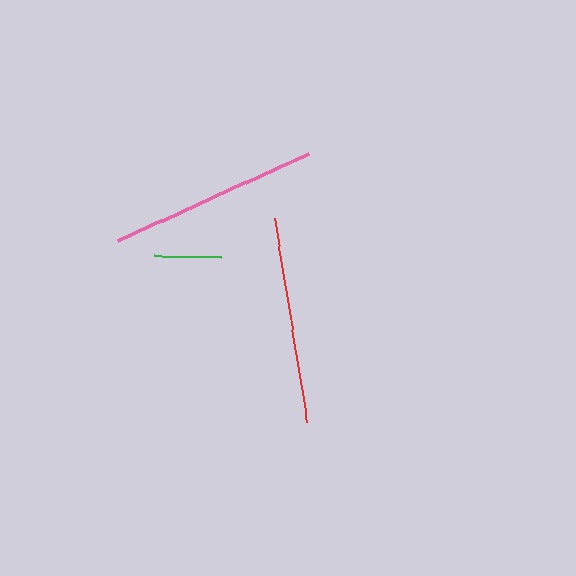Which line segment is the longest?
The pink line is the longest at approximately 209 pixels.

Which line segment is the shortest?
The green line is the shortest at approximately 67 pixels.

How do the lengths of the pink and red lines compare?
The pink and red lines are approximately the same length.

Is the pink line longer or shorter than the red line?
The pink line is longer than the red line.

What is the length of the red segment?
The red segment is approximately 207 pixels long.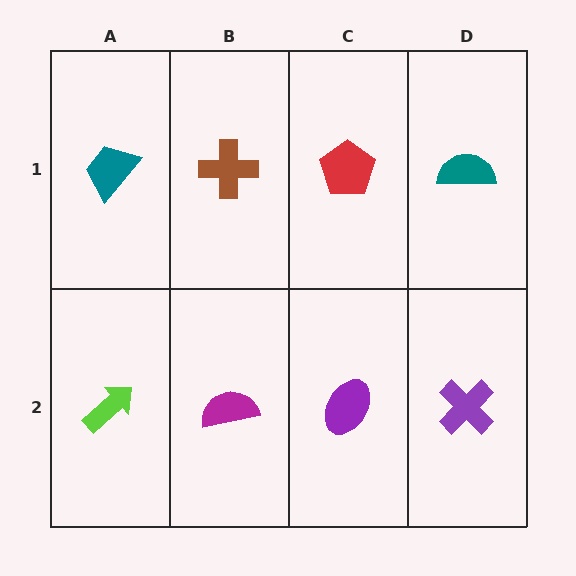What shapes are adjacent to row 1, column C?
A purple ellipse (row 2, column C), a brown cross (row 1, column B), a teal semicircle (row 1, column D).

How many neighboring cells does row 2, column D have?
2.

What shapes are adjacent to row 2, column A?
A teal trapezoid (row 1, column A), a magenta semicircle (row 2, column B).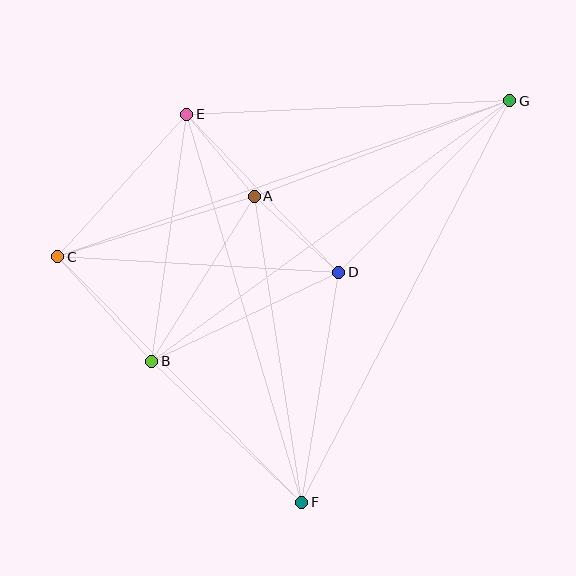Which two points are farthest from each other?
Points C and G are farthest from each other.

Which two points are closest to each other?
Points A and E are closest to each other.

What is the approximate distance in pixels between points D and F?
The distance between D and F is approximately 233 pixels.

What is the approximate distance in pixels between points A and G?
The distance between A and G is approximately 273 pixels.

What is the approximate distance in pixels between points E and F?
The distance between E and F is approximately 405 pixels.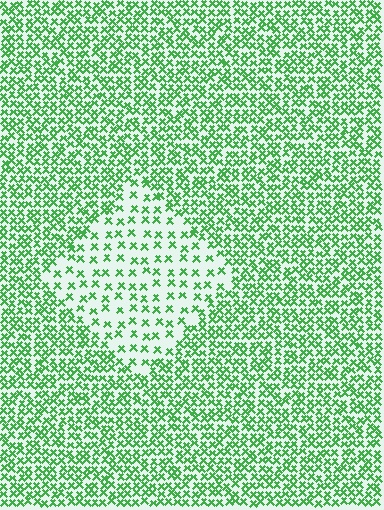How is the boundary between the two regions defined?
The boundary is defined by a change in element density (approximately 2.3x ratio). All elements are the same color, size, and shape.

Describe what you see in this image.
The image contains small green elements arranged at two different densities. A diamond-shaped region is visible where the elements are less densely packed than the surrounding area.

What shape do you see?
I see a diamond.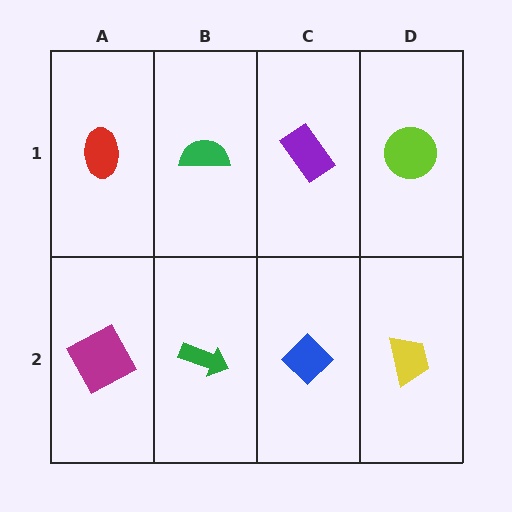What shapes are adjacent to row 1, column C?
A blue diamond (row 2, column C), a green semicircle (row 1, column B), a lime circle (row 1, column D).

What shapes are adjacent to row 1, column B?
A green arrow (row 2, column B), a red ellipse (row 1, column A), a purple rectangle (row 1, column C).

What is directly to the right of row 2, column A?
A green arrow.